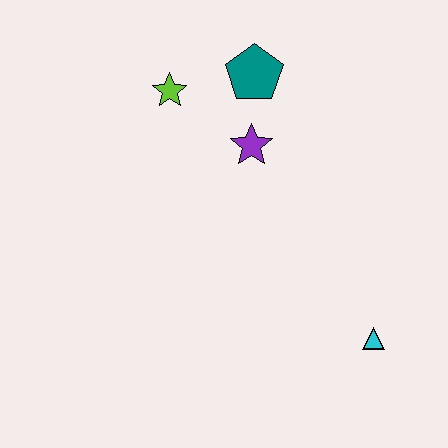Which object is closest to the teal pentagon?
The purple star is closest to the teal pentagon.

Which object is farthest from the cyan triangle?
The lime star is farthest from the cyan triangle.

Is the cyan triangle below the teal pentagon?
Yes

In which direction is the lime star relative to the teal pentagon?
The lime star is to the left of the teal pentagon.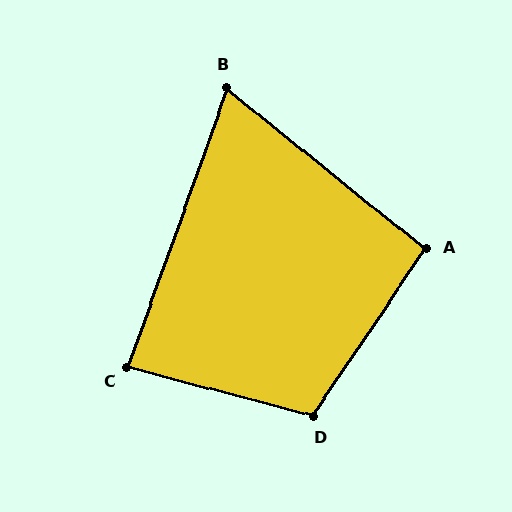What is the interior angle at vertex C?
Approximately 85 degrees (approximately right).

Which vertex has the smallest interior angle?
B, at approximately 71 degrees.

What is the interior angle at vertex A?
Approximately 95 degrees (approximately right).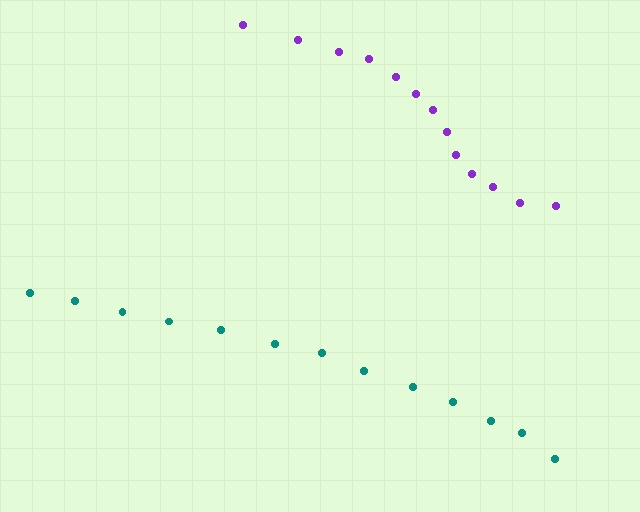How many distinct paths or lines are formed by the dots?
There are 2 distinct paths.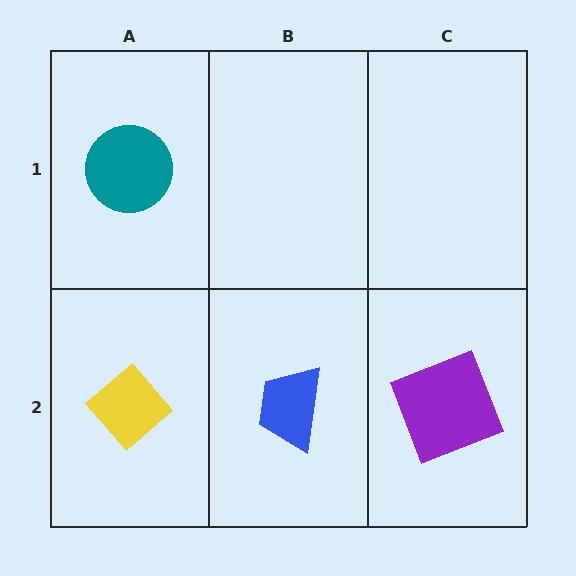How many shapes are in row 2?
3 shapes.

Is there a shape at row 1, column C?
No, that cell is empty.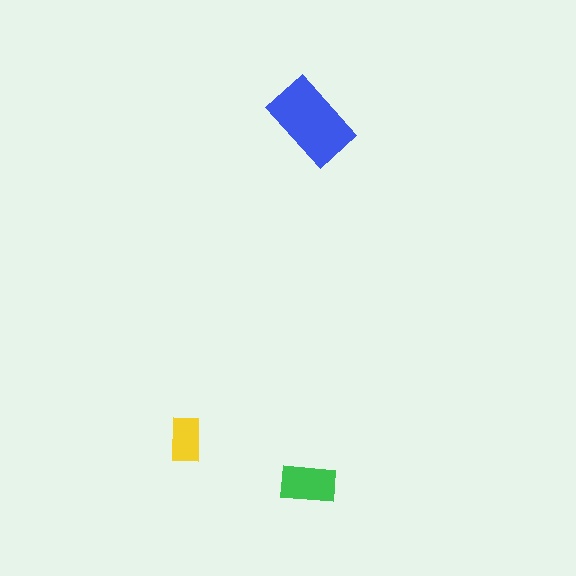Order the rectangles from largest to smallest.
the blue one, the green one, the yellow one.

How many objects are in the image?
There are 3 objects in the image.